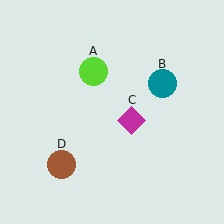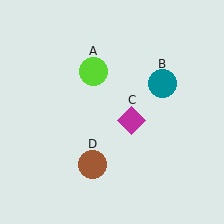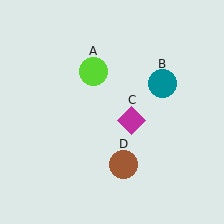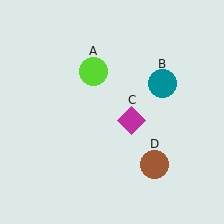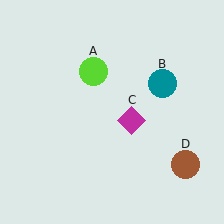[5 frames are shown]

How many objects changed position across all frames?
1 object changed position: brown circle (object D).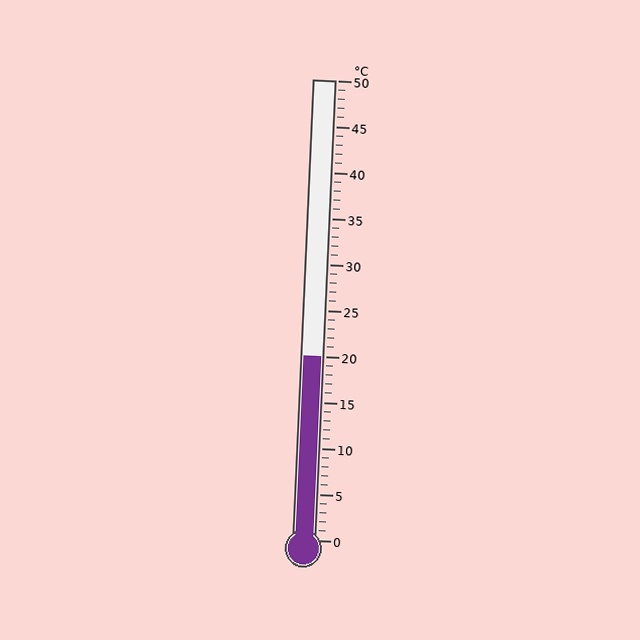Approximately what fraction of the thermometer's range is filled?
The thermometer is filled to approximately 40% of its range.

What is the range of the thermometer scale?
The thermometer scale ranges from 0°C to 50°C.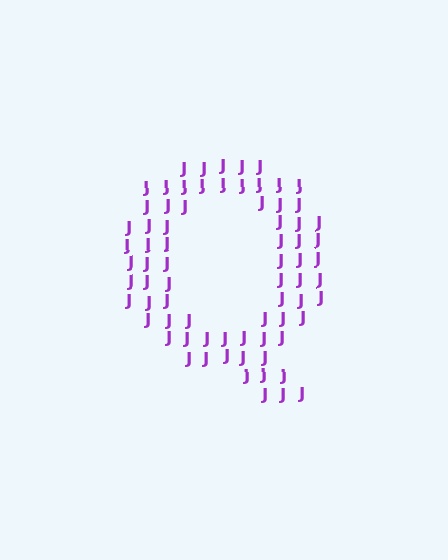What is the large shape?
The large shape is the letter Q.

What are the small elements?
The small elements are letter J's.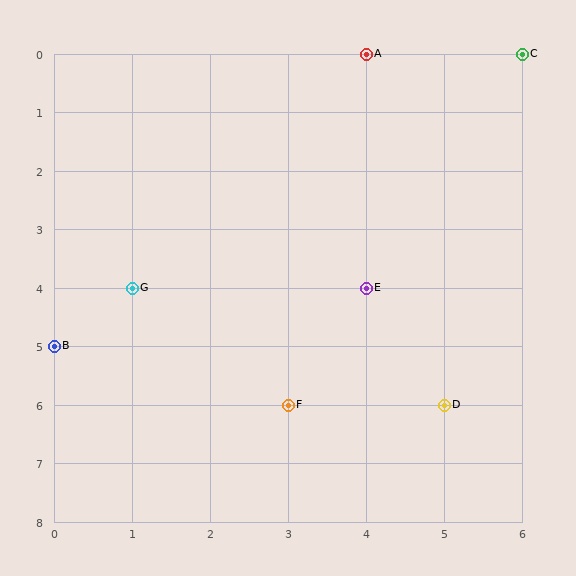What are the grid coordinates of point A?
Point A is at grid coordinates (4, 0).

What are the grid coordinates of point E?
Point E is at grid coordinates (4, 4).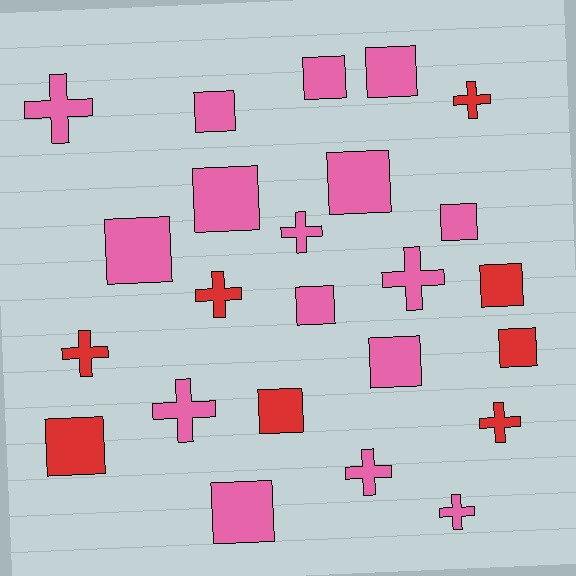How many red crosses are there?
There are 4 red crosses.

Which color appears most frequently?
Pink, with 16 objects.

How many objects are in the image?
There are 24 objects.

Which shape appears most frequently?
Square, with 14 objects.